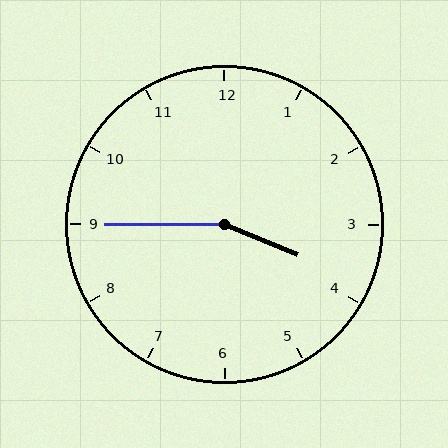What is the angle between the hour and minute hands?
Approximately 158 degrees.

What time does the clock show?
3:45.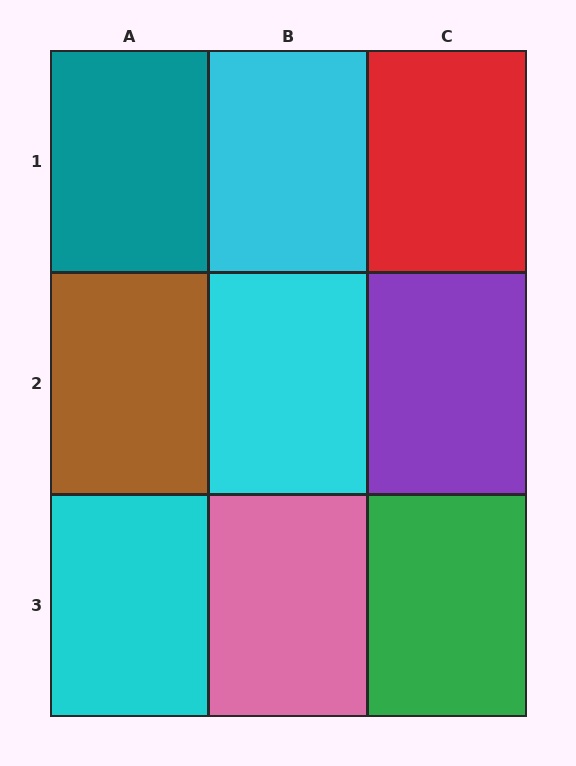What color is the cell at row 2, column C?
Purple.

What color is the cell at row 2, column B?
Cyan.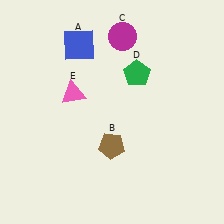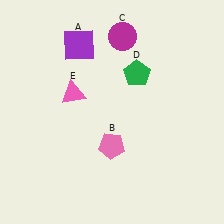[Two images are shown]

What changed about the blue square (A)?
In Image 1, A is blue. In Image 2, it changed to purple.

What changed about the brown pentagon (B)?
In Image 1, B is brown. In Image 2, it changed to pink.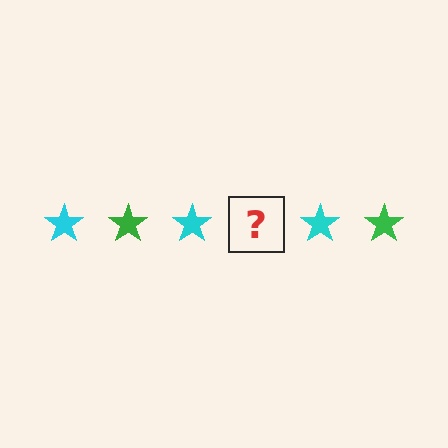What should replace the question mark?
The question mark should be replaced with a green star.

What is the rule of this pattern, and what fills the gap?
The rule is that the pattern cycles through cyan, green stars. The gap should be filled with a green star.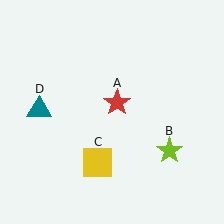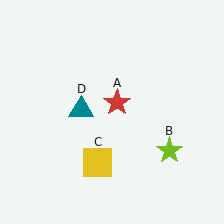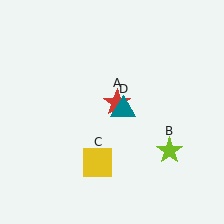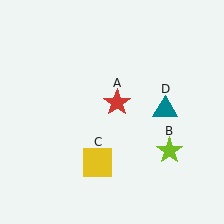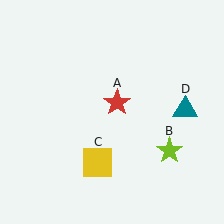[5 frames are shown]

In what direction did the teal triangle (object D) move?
The teal triangle (object D) moved right.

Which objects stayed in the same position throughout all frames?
Red star (object A) and lime star (object B) and yellow square (object C) remained stationary.